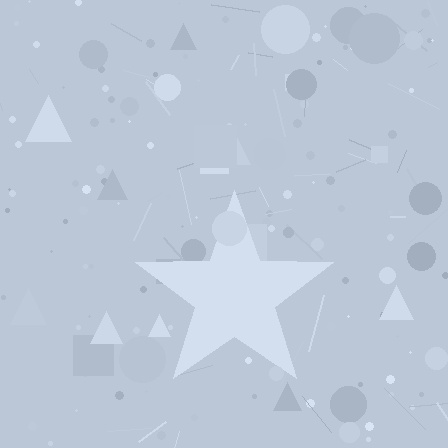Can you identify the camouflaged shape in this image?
The camouflaged shape is a star.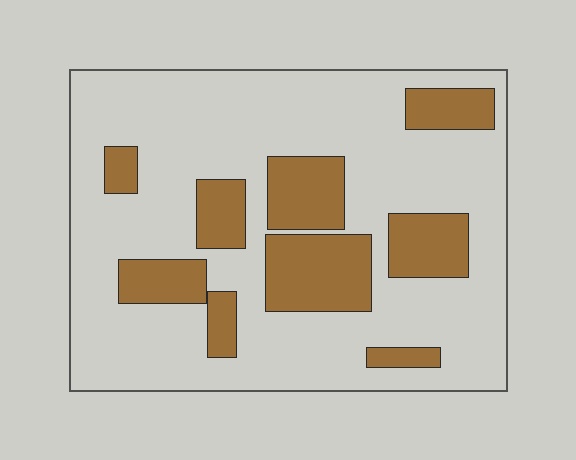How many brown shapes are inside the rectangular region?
9.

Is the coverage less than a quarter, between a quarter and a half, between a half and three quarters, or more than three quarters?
Between a quarter and a half.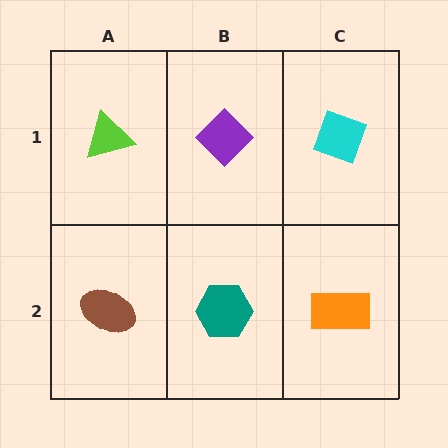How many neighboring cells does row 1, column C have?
2.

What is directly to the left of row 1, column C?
A purple diamond.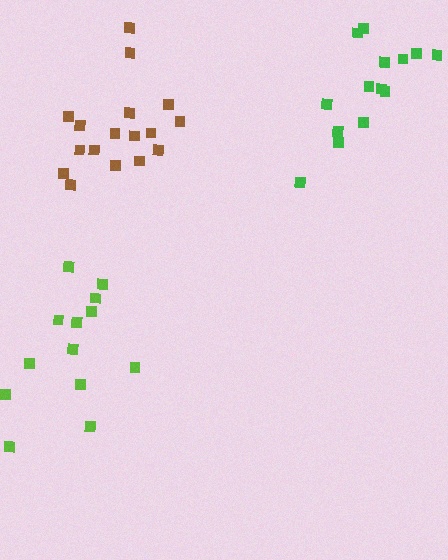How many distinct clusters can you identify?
There are 3 distinct clusters.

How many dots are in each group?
Group 1: 14 dots, Group 2: 17 dots, Group 3: 13 dots (44 total).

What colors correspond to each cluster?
The clusters are colored: green, brown, lime.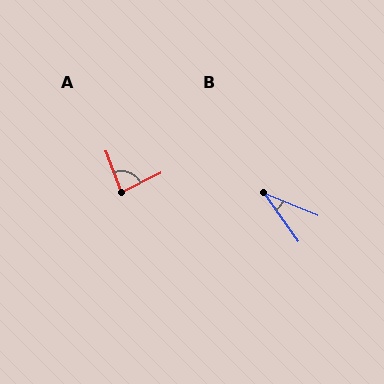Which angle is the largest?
A, at approximately 84 degrees.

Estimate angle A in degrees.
Approximately 84 degrees.